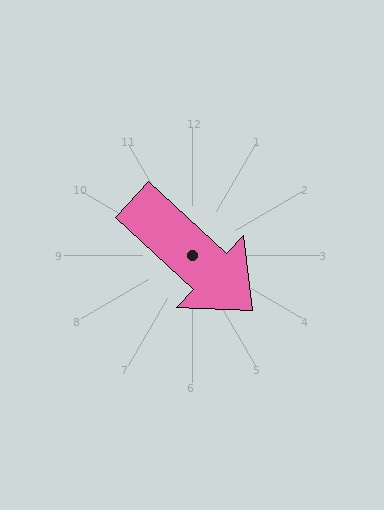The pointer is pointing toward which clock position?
Roughly 4 o'clock.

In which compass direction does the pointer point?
Southeast.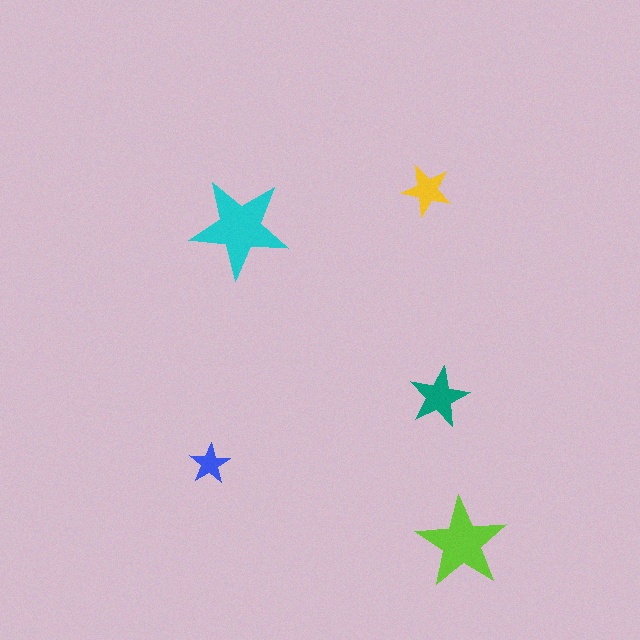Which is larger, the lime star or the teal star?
The lime one.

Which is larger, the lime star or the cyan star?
The cyan one.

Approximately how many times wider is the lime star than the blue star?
About 2 times wider.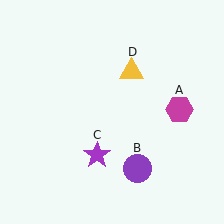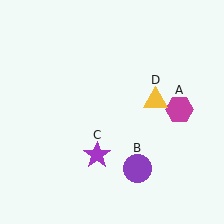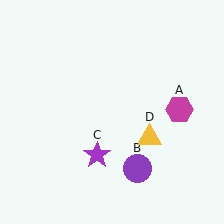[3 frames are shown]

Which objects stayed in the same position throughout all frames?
Magenta hexagon (object A) and purple circle (object B) and purple star (object C) remained stationary.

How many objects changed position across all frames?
1 object changed position: yellow triangle (object D).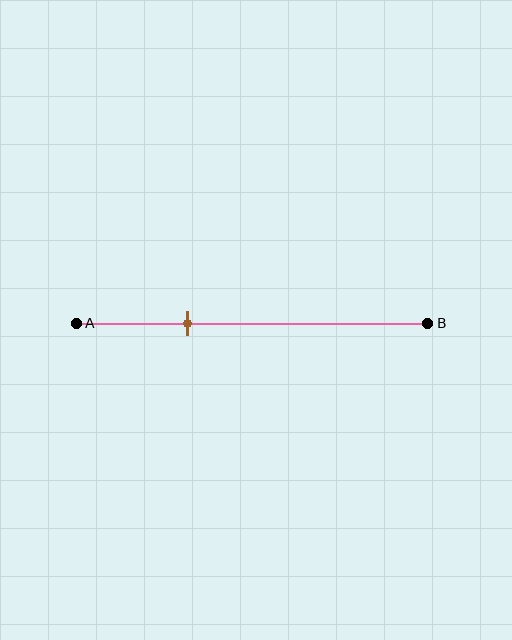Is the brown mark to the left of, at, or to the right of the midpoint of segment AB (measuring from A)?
The brown mark is to the left of the midpoint of segment AB.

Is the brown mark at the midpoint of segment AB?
No, the mark is at about 30% from A, not at the 50% midpoint.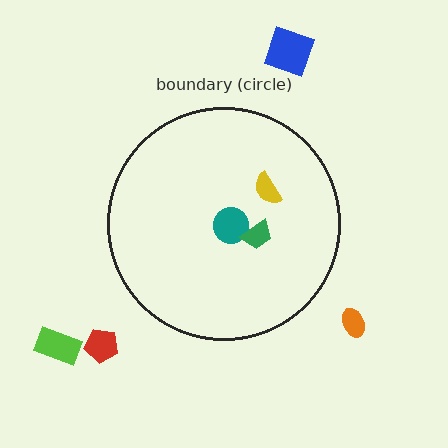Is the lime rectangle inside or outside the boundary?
Outside.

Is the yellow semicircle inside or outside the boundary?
Inside.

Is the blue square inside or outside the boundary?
Outside.